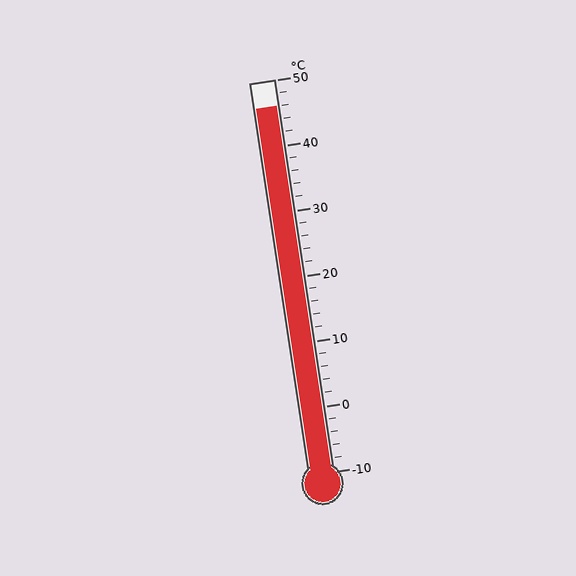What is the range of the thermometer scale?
The thermometer scale ranges from -10°C to 50°C.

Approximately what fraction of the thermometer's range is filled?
The thermometer is filled to approximately 95% of its range.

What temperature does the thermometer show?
The thermometer shows approximately 46°C.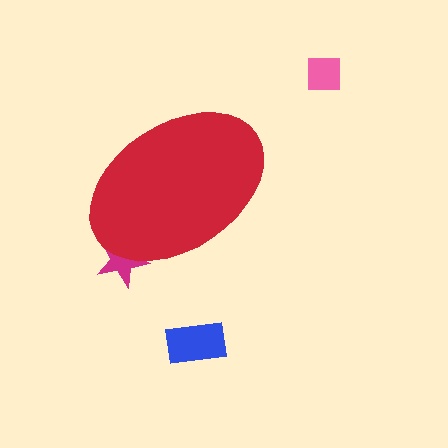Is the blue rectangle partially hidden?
No, the blue rectangle is fully visible.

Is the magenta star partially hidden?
Yes, the magenta star is partially hidden behind the red ellipse.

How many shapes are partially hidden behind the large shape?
1 shape is partially hidden.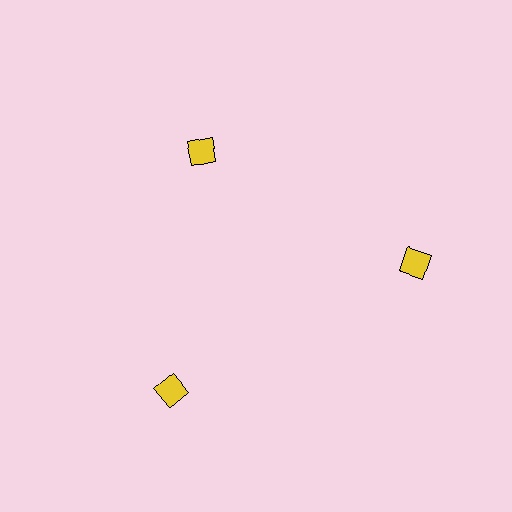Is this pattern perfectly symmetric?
No. The 3 yellow squares are arranged in a ring, but one element near the 11 o'clock position is pulled inward toward the center, breaking the 3-fold rotational symmetry.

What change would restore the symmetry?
The symmetry would be restored by moving it outward, back onto the ring so that all 3 squares sit at equal angles and equal distance from the center.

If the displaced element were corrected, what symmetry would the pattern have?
It would have 3-fold rotational symmetry — the pattern would map onto itself every 120 degrees.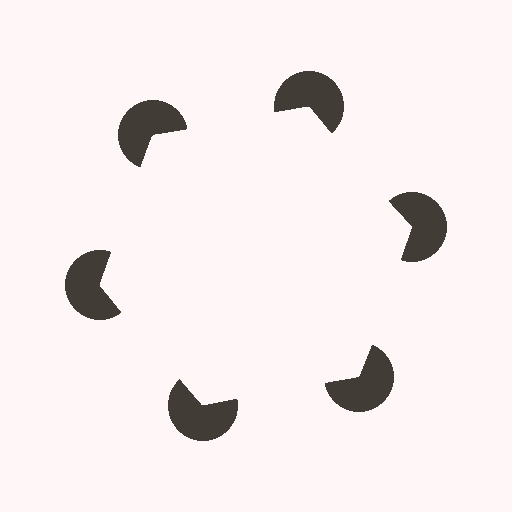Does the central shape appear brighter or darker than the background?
It typically appears slightly brighter than the background, even though no actual brightness change is drawn.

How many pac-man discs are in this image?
There are 6 — one at each vertex of the illusory hexagon.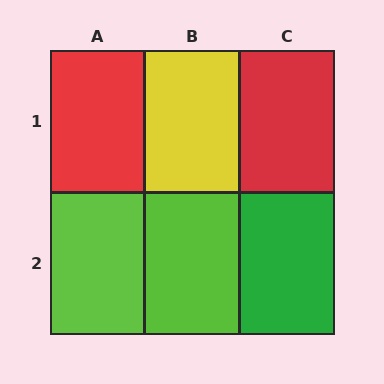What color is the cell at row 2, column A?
Lime.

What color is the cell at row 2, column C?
Green.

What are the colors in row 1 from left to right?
Red, yellow, red.